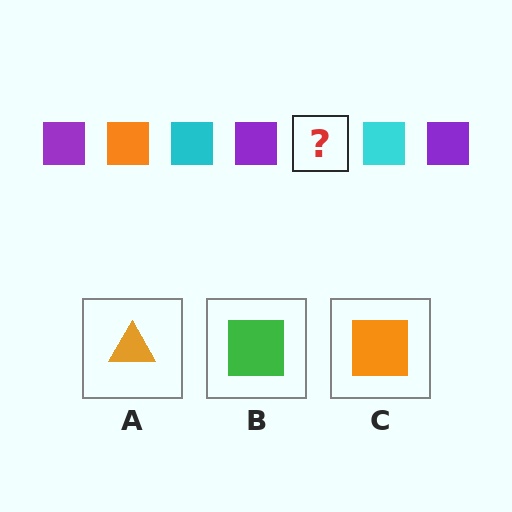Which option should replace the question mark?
Option C.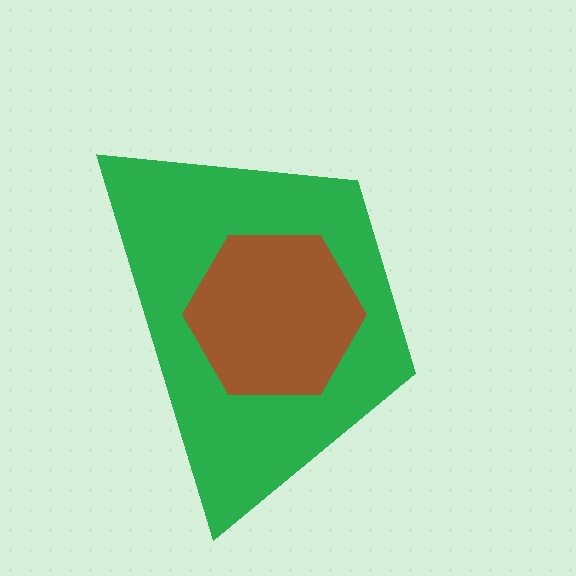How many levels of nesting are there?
2.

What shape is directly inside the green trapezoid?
The brown hexagon.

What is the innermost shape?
The brown hexagon.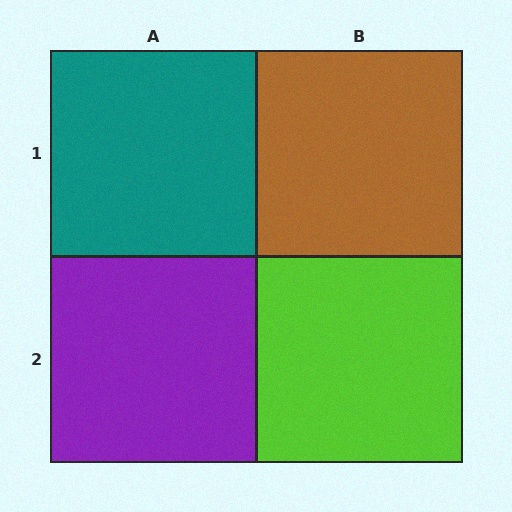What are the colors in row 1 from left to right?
Teal, brown.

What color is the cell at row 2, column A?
Purple.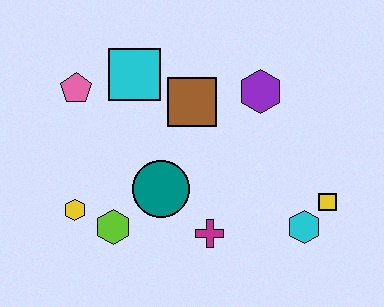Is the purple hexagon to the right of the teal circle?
Yes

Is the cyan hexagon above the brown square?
No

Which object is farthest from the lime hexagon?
The yellow square is farthest from the lime hexagon.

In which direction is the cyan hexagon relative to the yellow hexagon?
The cyan hexagon is to the right of the yellow hexagon.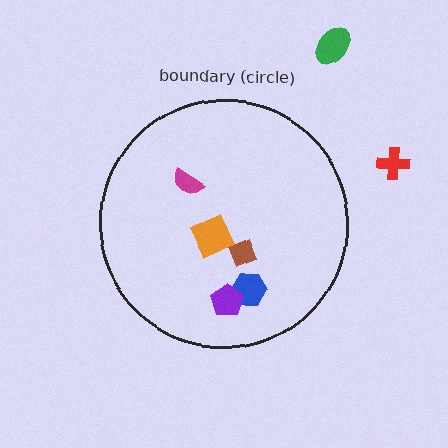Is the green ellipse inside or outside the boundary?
Outside.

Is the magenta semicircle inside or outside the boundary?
Inside.